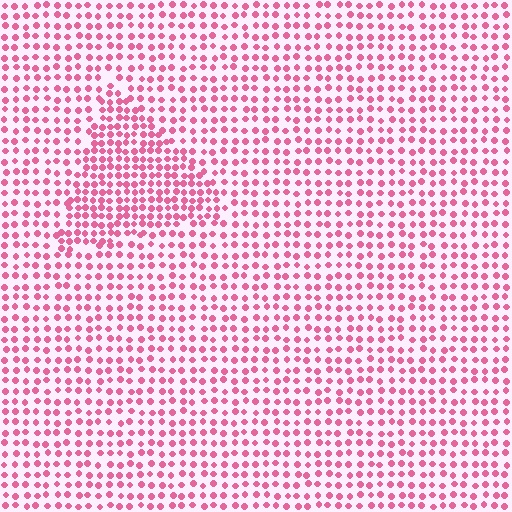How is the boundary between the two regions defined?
The boundary is defined by a change in element density (approximately 1.6x ratio). All elements are the same color, size, and shape.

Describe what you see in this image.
The image contains small pink elements arranged at two different densities. A triangle-shaped region is visible where the elements are more densely packed than the surrounding area.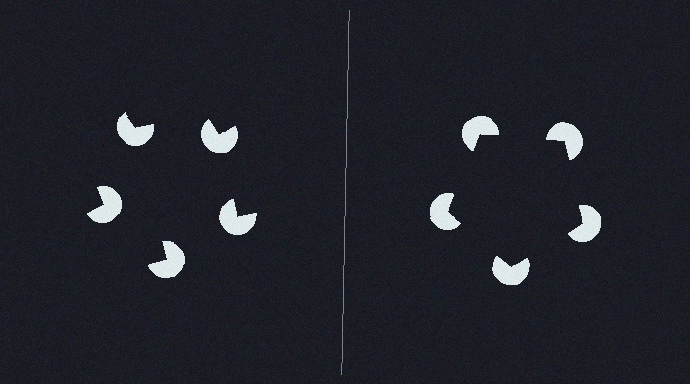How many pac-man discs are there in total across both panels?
10 — 5 on each side.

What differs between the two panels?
The pac-man discs are positioned identically on both sides; only the wedge orientations differ. On the right they align to a pentagon; on the left they are misaligned.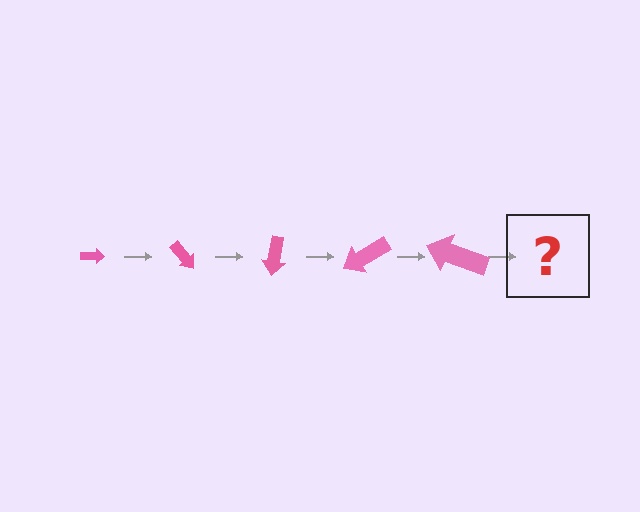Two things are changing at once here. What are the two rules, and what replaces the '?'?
The two rules are that the arrow grows larger each step and it rotates 50 degrees each step. The '?' should be an arrow, larger than the previous one and rotated 250 degrees from the start.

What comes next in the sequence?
The next element should be an arrow, larger than the previous one and rotated 250 degrees from the start.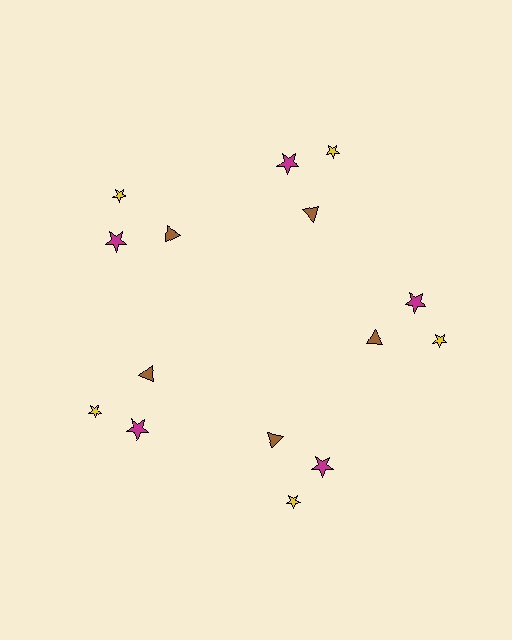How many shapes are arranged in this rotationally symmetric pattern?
There are 15 shapes, arranged in 5 groups of 3.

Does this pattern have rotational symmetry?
Yes, this pattern has 5-fold rotational symmetry. It looks the same after rotating 72 degrees around the center.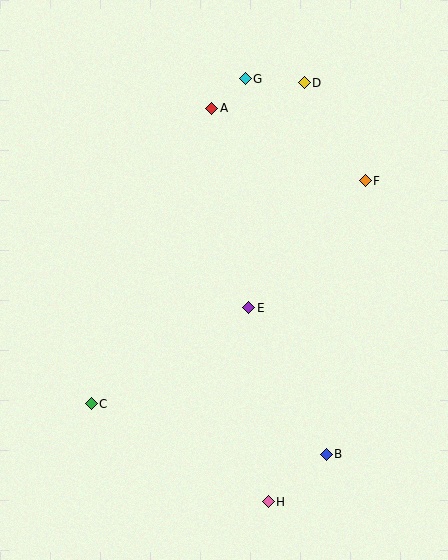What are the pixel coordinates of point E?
Point E is at (249, 308).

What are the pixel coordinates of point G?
Point G is at (245, 79).